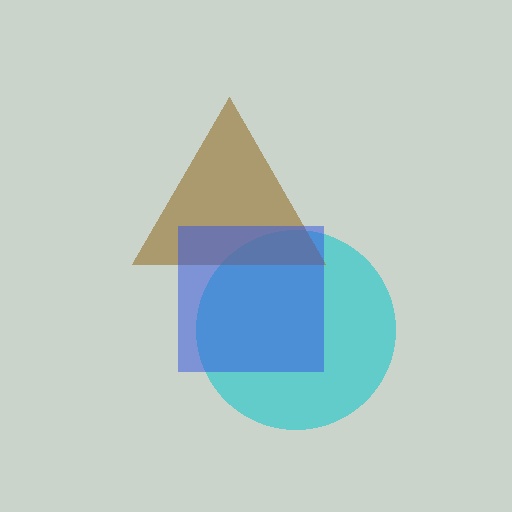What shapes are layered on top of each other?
The layered shapes are: a cyan circle, a brown triangle, a blue square.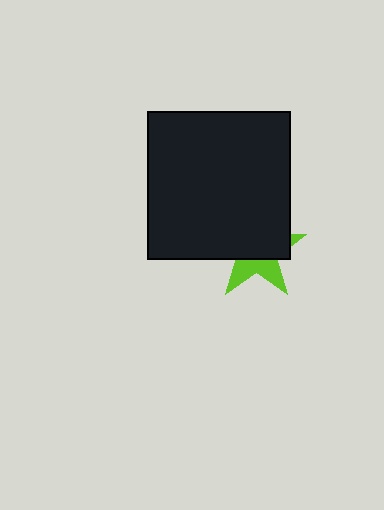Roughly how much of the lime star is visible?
A small part of it is visible (roughly 37%).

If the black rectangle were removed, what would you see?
You would see the complete lime star.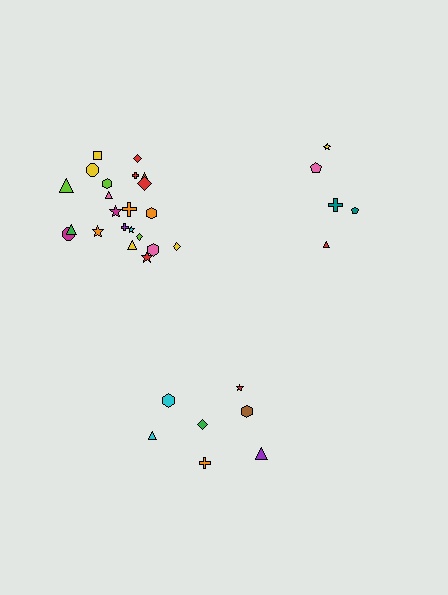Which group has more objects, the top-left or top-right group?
The top-left group.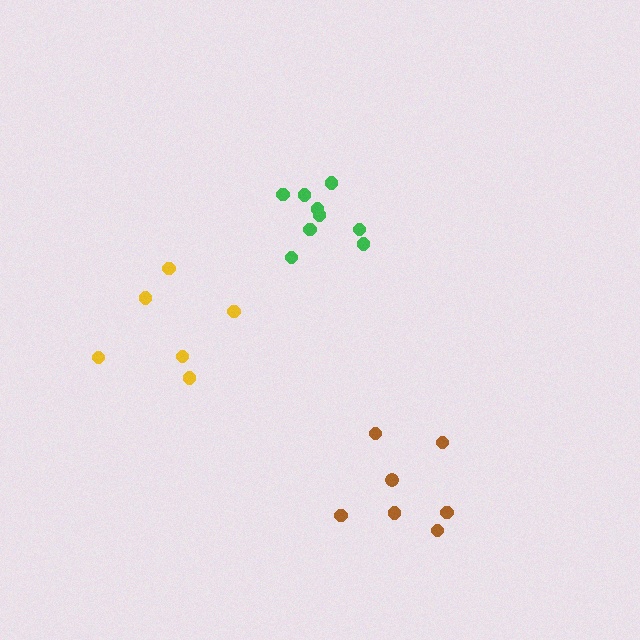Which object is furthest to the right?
The brown cluster is rightmost.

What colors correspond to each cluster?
The clusters are colored: brown, green, yellow.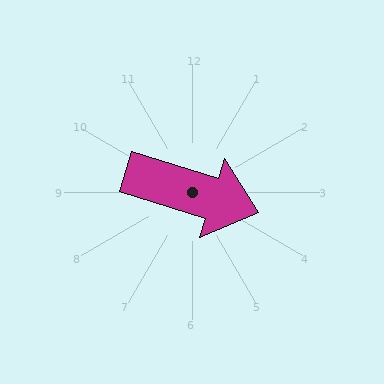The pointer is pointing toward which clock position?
Roughly 4 o'clock.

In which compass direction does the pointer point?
East.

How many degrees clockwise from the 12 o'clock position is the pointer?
Approximately 107 degrees.